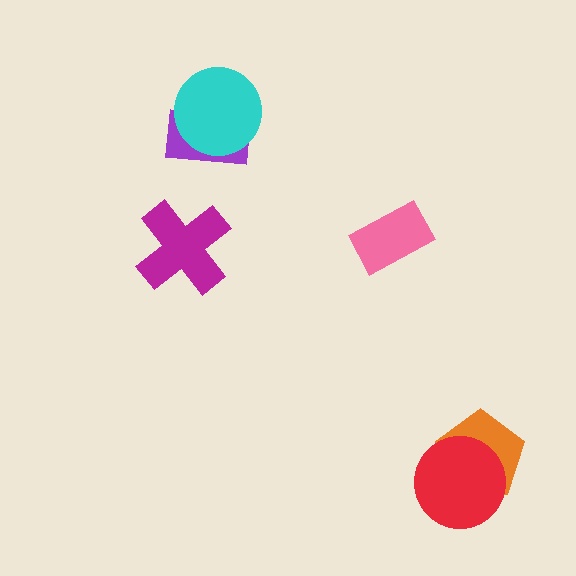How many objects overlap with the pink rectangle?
0 objects overlap with the pink rectangle.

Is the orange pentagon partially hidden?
Yes, it is partially covered by another shape.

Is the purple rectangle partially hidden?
Yes, it is partially covered by another shape.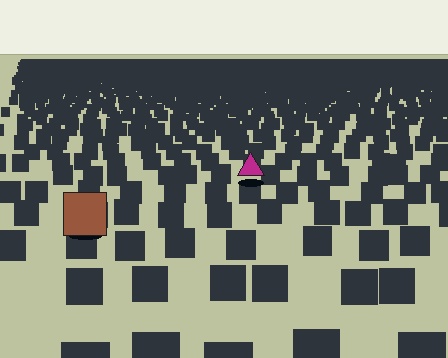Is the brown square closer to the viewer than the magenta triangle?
Yes. The brown square is closer — you can tell from the texture gradient: the ground texture is coarser near it.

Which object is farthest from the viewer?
The magenta triangle is farthest from the viewer. It appears smaller and the ground texture around it is denser.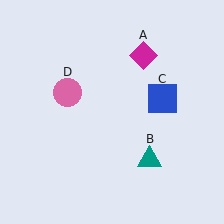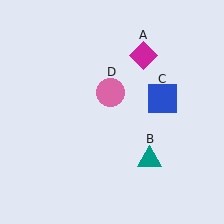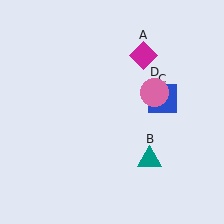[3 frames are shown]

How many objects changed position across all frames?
1 object changed position: pink circle (object D).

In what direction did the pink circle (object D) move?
The pink circle (object D) moved right.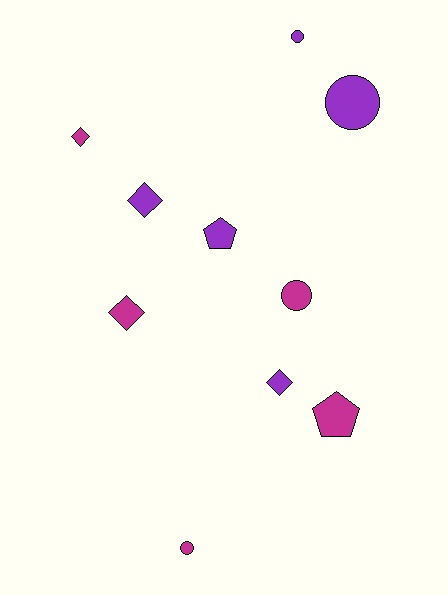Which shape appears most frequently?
Diamond, with 4 objects.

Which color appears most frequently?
Purple, with 5 objects.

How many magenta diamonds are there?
There are 2 magenta diamonds.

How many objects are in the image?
There are 10 objects.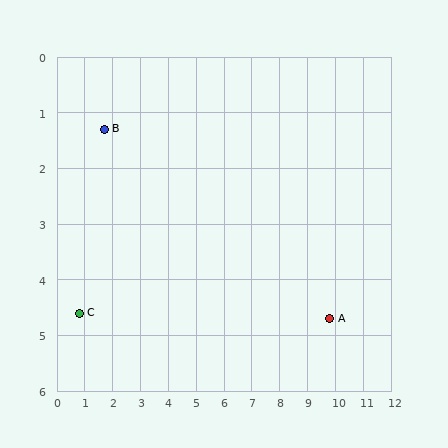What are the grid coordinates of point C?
Point C is at approximately (0.8, 4.6).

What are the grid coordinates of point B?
Point B is at approximately (1.7, 1.3).